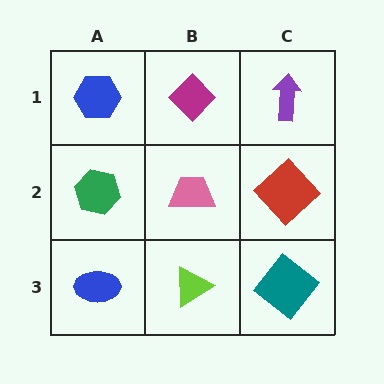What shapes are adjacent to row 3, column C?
A red diamond (row 2, column C), a lime triangle (row 3, column B).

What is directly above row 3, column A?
A green hexagon.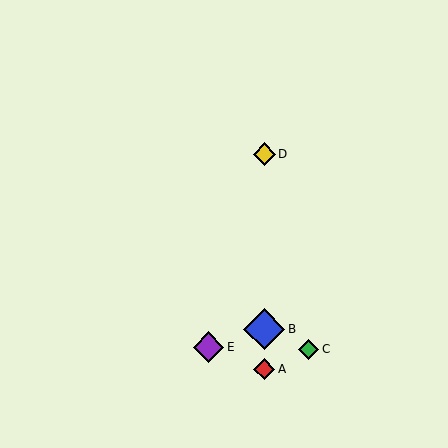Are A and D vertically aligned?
Yes, both are at x≈264.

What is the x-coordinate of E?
Object E is at x≈208.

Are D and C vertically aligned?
No, D is at x≈264 and C is at x≈309.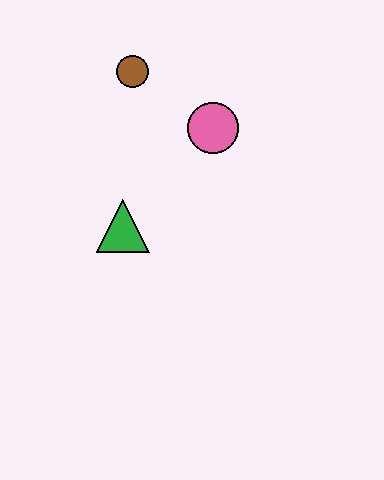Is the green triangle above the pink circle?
No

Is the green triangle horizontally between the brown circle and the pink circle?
No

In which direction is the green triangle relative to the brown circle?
The green triangle is below the brown circle.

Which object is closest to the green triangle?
The pink circle is closest to the green triangle.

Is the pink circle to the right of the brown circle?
Yes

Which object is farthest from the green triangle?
The brown circle is farthest from the green triangle.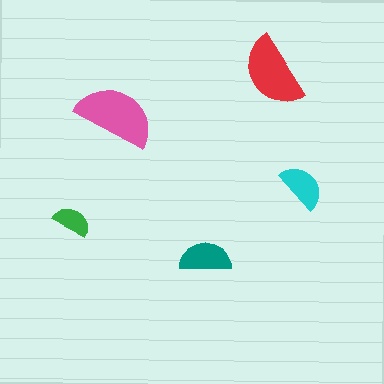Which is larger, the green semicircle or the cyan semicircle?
The cyan one.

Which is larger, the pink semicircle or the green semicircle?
The pink one.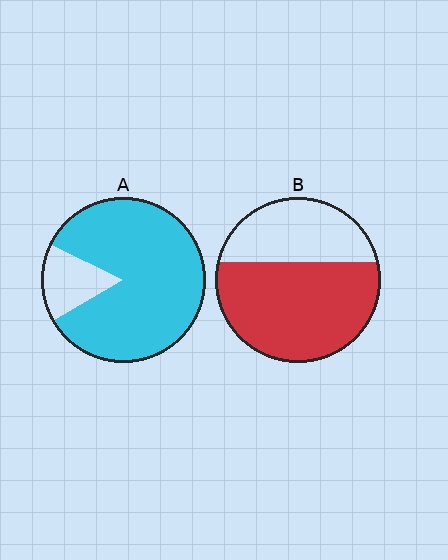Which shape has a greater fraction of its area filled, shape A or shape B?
Shape A.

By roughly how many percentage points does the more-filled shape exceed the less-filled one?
By roughly 20 percentage points (A over B).